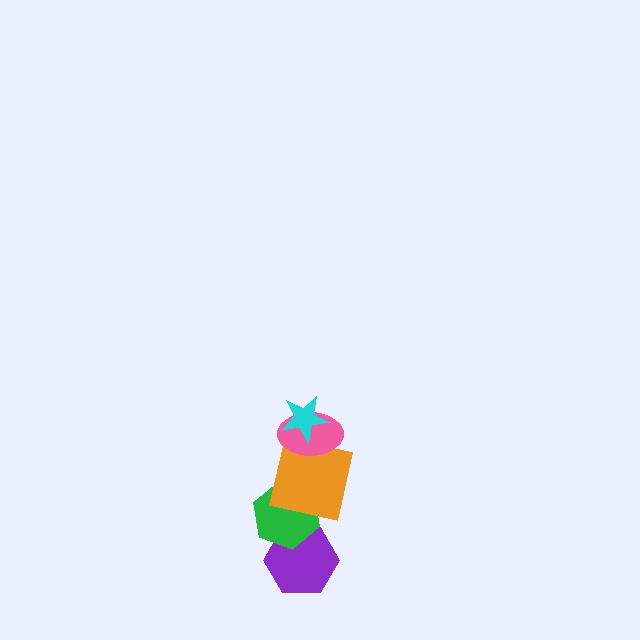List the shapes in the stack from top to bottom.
From top to bottom: the cyan star, the pink ellipse, the orange square, the green hexagon, the purple hexagon.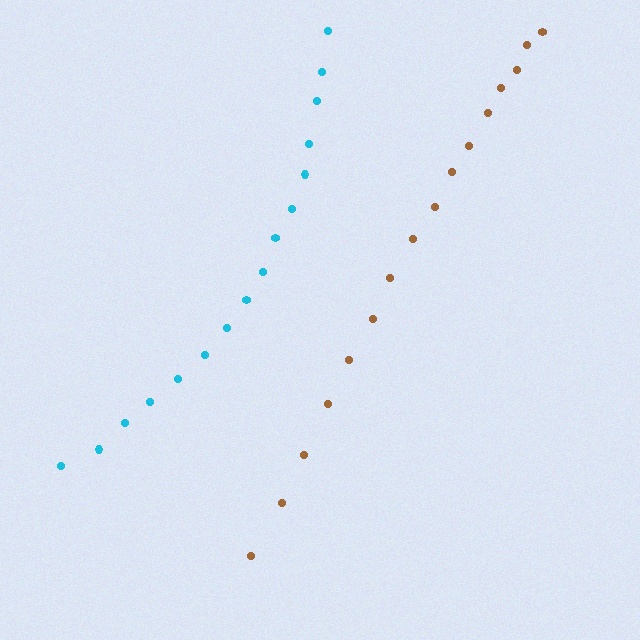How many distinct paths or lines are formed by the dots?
There are 2 distinct paths.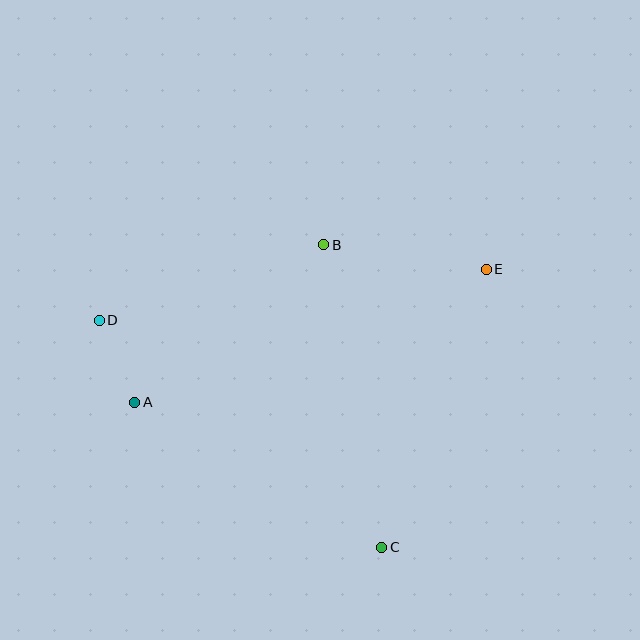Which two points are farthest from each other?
Points D and E are farthest from each other.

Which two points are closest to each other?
Points A and D are closest to each other.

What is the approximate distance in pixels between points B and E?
The distance between B and E is approximately 164 pixels.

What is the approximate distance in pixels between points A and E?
The distance between A and E is approximately 376 pixels.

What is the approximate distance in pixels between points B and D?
The distance between B and D is approximately 237 pixels.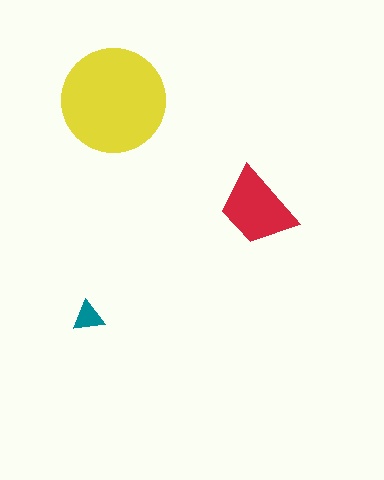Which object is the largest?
The yellow circle.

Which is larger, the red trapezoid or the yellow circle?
The yellow circle.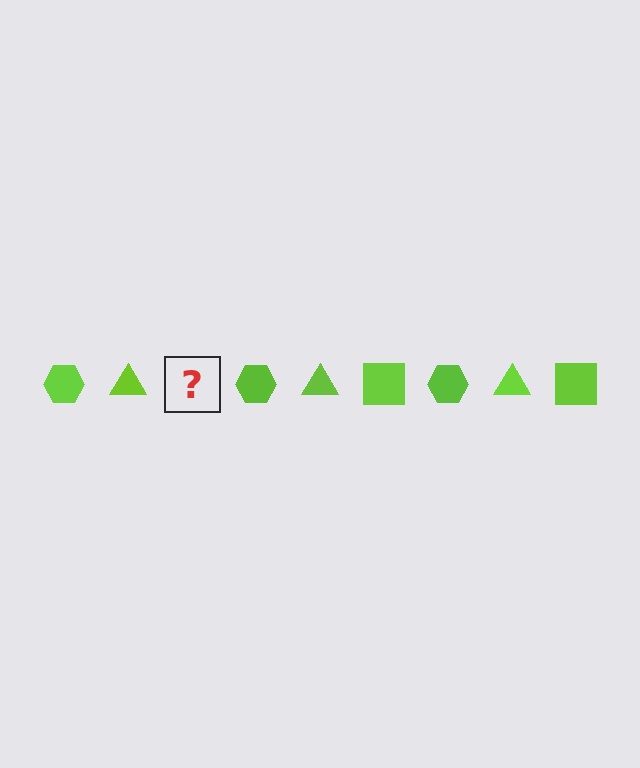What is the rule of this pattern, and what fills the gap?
The rule is that the pattern cycles through hexagon, triangle, square shapes in lime. The gap should be filled with a lime square.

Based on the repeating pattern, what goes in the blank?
The blank should be a lime square.